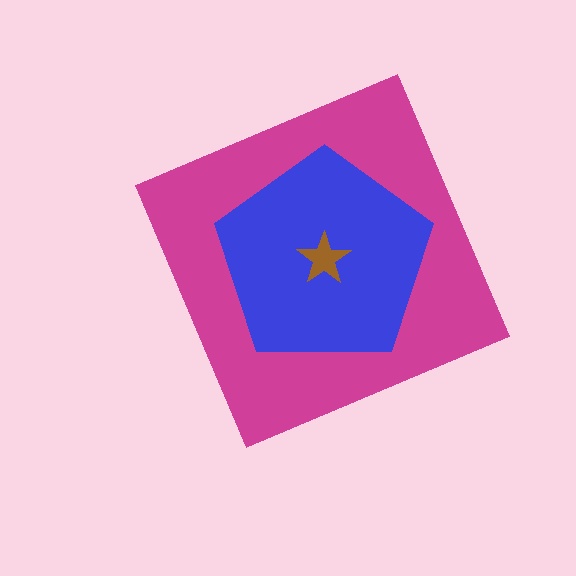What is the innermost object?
The brown star.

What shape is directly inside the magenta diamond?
The blue pentagon.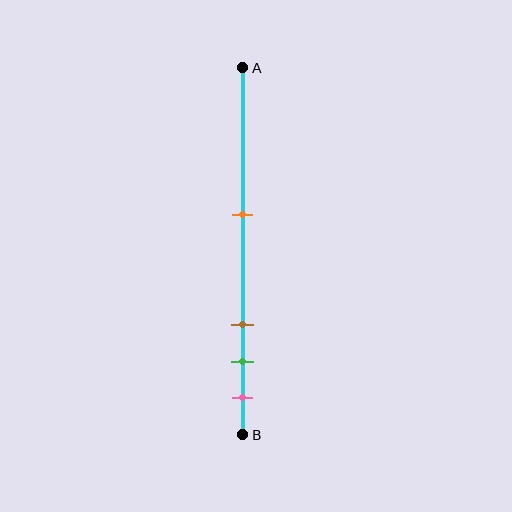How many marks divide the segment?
There are 4 marks dividing the segment.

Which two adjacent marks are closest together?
The green and pink marks are the closest adjacent pair.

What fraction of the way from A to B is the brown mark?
The brown mark is approximately 70% (0.7) of the way from A to B.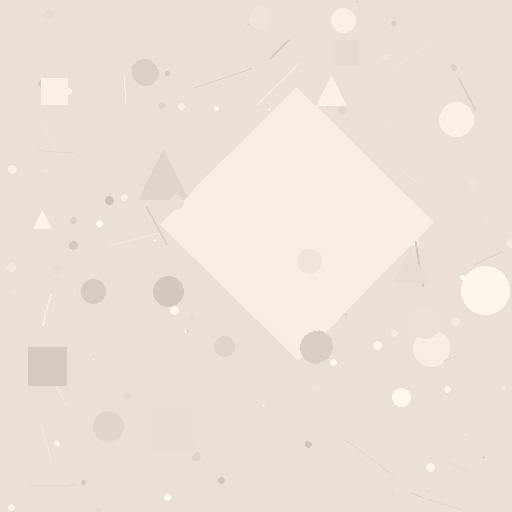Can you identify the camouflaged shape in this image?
The camouflaged shape is a diamond.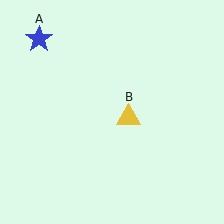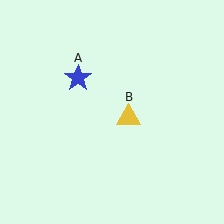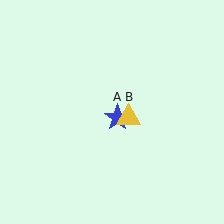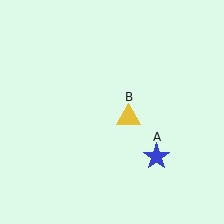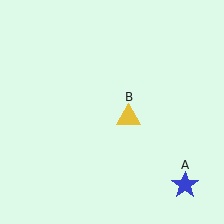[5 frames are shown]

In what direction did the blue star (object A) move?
The blue star (object A) moved down and to the right.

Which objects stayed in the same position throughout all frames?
Yellow triangle (object B) remained stationary.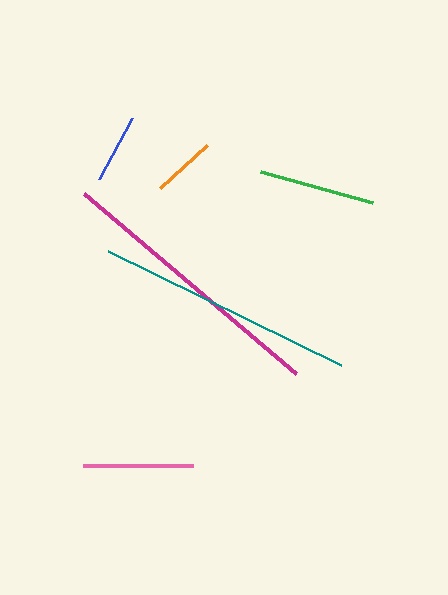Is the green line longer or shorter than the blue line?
The green line is longer than the blue line.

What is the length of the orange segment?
The orange segment is approximately 64 pixels long.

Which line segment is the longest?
The magenta line is the longest at approximately 278 pixels.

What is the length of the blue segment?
The blue segment is approximately 70 pixels long.